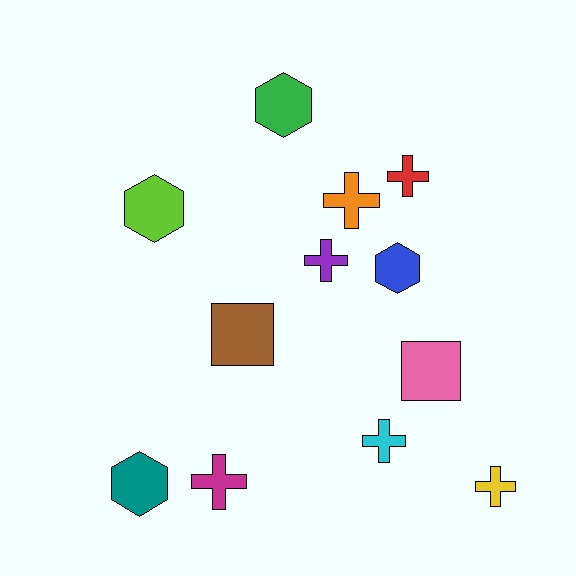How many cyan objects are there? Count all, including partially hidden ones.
There is 1 cyan object.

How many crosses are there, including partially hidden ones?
There are 6 crosses.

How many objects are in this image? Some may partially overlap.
There are 12 objects.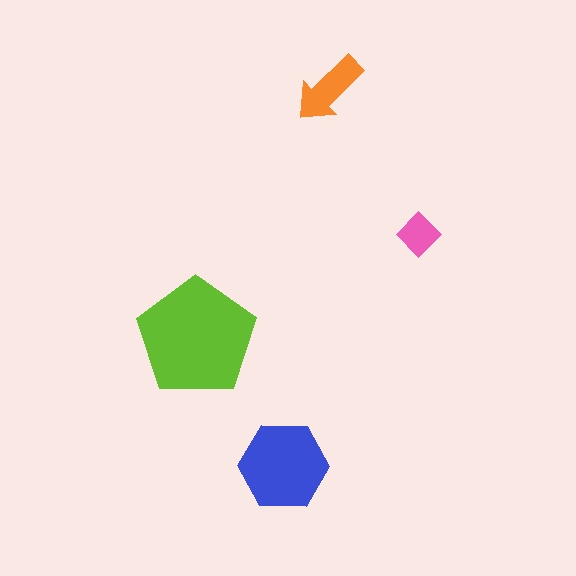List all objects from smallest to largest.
The pink diamond, the orange arrow, the blue hexagon, the lime pentagon.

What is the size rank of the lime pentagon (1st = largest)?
1st.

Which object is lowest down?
The blue hexagon is bottommost.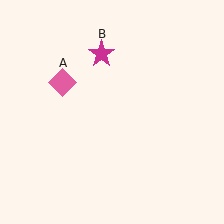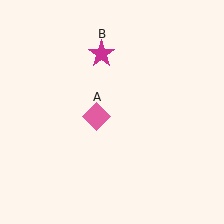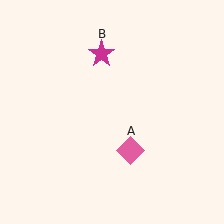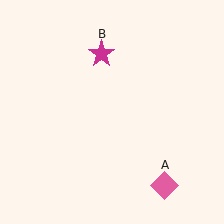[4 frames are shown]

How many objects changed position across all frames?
1 object changed position: pink diamond (object A).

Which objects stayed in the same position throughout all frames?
Magenta star (object B) remained stationary.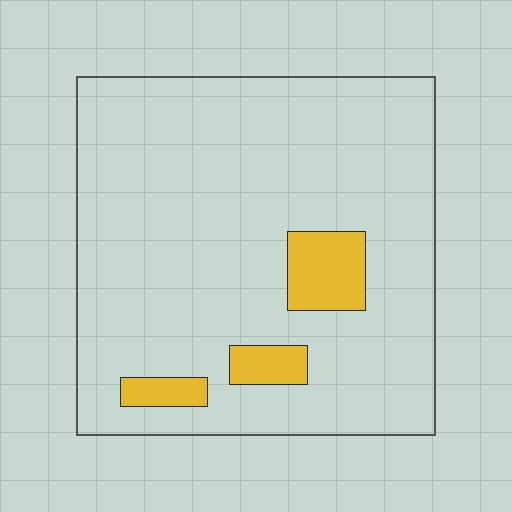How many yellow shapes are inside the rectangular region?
3.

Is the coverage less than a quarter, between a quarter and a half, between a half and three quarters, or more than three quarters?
Less than a quarter.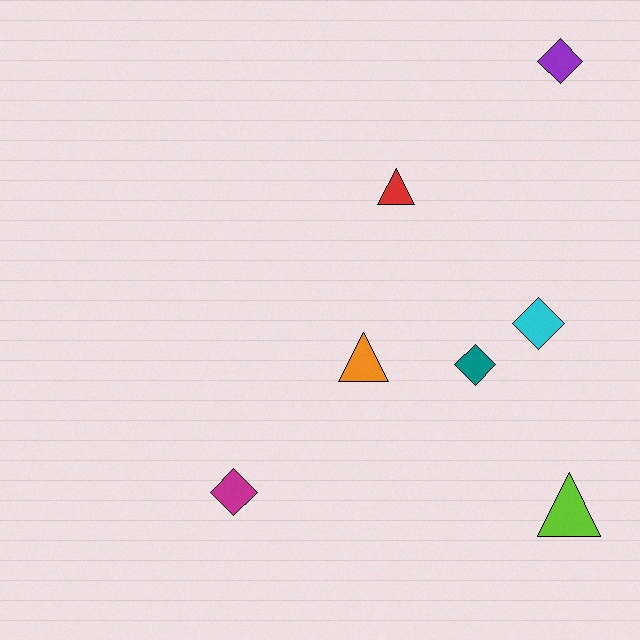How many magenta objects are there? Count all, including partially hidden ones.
There is 1 magenta object.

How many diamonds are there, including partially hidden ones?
There are 4 diamonds.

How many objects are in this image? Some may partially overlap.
There are 7 objects.